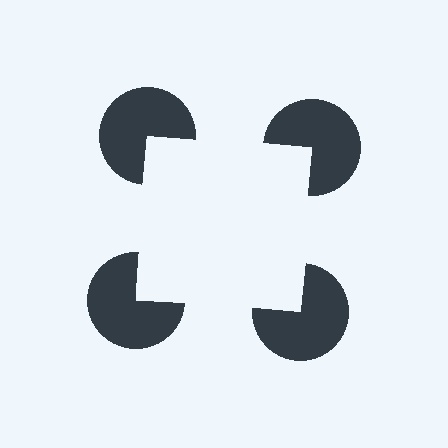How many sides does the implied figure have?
4 sides.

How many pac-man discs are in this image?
There are 4 — one at each vertex of the illusory square.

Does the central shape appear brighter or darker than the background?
It typically appears slightly brighter than the background, even though no actual brightness change is drawn.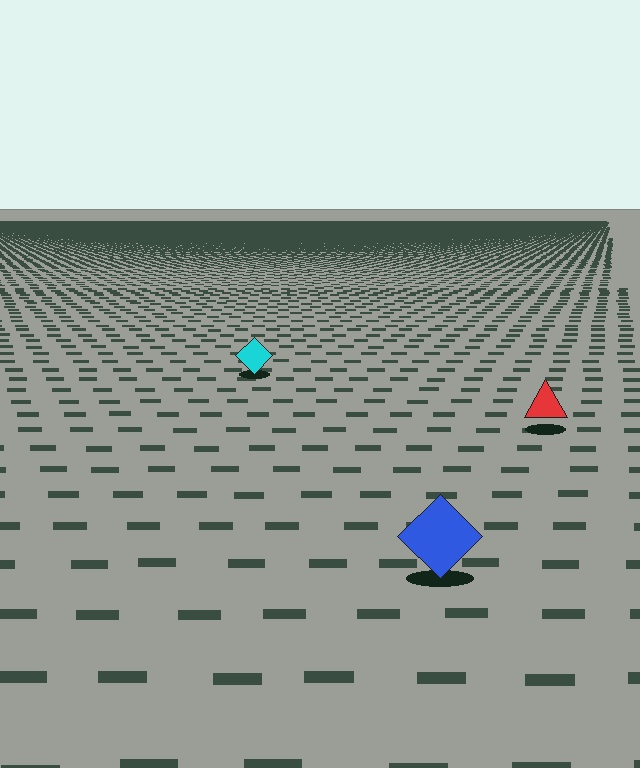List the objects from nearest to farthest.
From nearest to farthest: the blue diamond, the red triangle, the cyan diamond.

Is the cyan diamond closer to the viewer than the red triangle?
No. The red triangle is closer — you can tell from the texture gradient: the ground texture is coarser near it.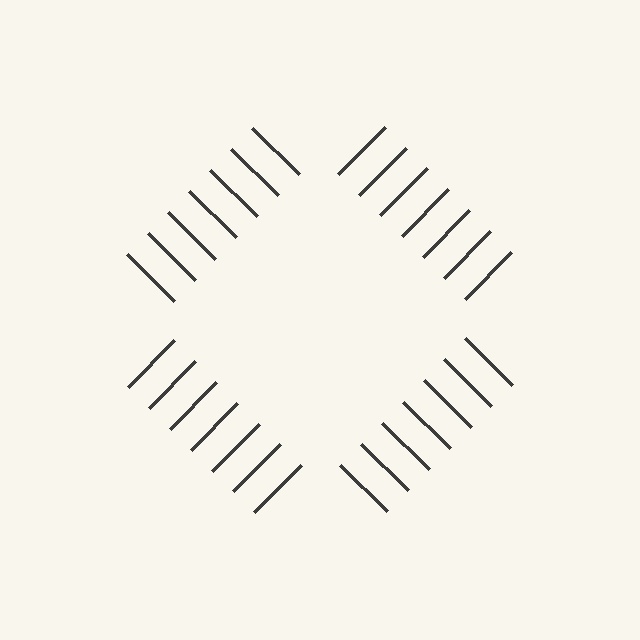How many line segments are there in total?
28 — 7 along each of the 4 edges.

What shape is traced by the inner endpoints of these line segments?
An illusory square — the line segments terminate on its edges but no continuous stroke is drawn.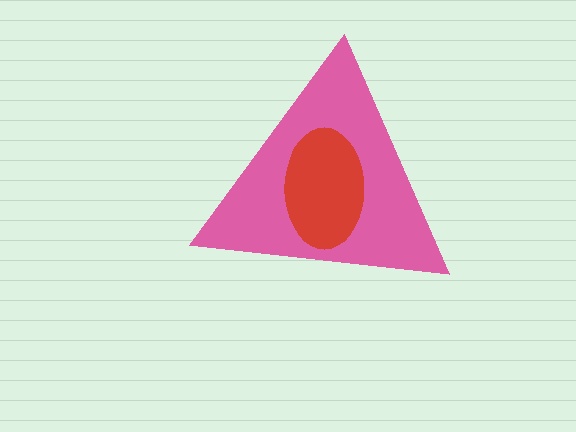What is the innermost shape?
The red ellipse.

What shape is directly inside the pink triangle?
The red ellipse.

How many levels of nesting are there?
2.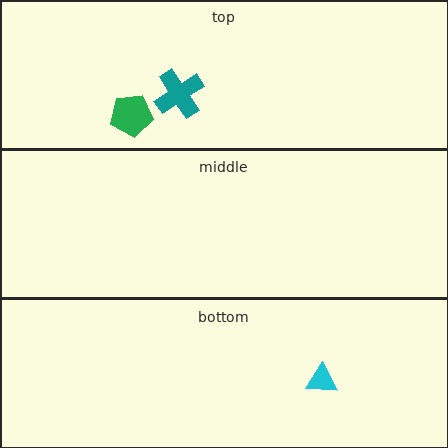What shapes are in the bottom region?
The cyan triangle.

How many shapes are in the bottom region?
1.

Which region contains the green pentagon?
The top region.